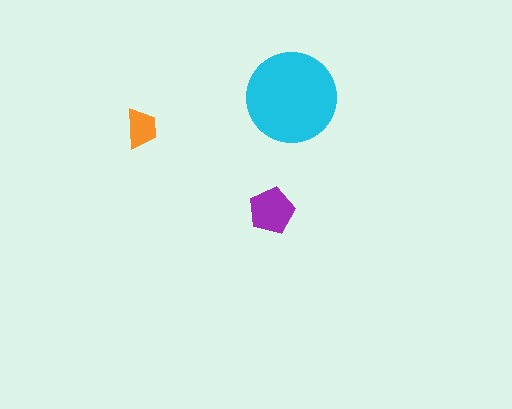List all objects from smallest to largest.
The orange trapezoid, the purple pentagon, the cyan circle.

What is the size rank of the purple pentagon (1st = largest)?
2nd.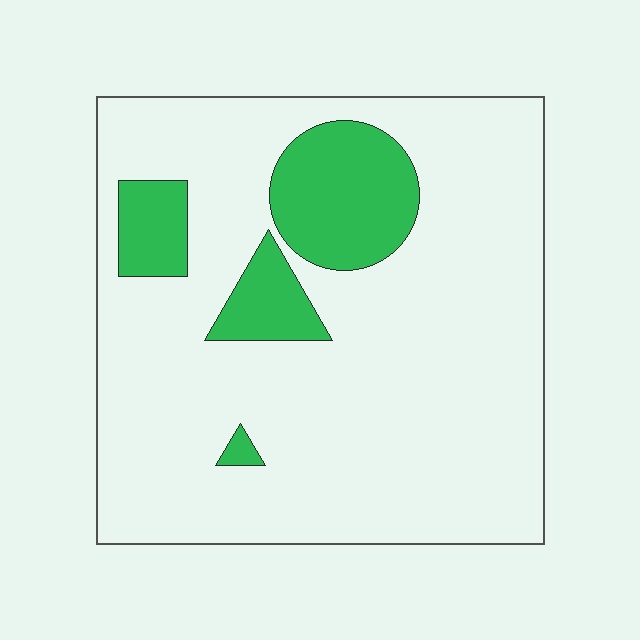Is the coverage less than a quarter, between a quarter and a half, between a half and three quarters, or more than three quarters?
Less than a quarter.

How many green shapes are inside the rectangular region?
4.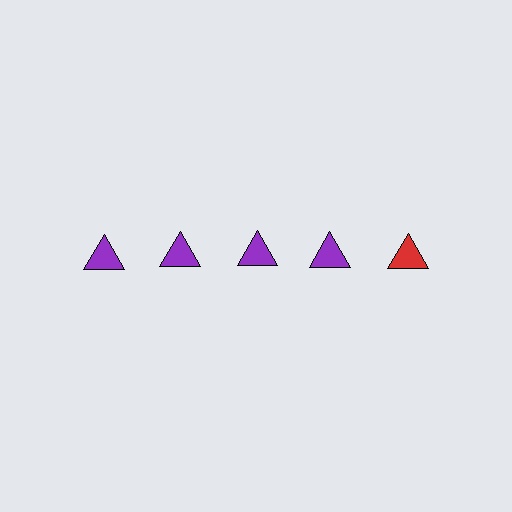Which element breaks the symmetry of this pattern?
The red triangle in the top row, rightmost column breaks the symmetry. All other shapes are purple triangles.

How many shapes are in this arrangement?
There are 5 shapes arranged in a grid pattern.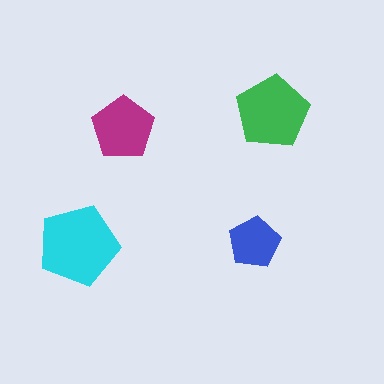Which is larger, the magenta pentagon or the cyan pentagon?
The cyan one.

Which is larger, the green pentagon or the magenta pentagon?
The green one.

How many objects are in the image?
There are 4 objects in the image.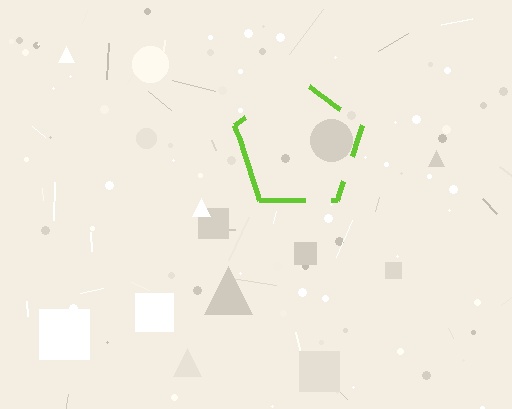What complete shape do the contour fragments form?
The contour fragments form a pentagon.